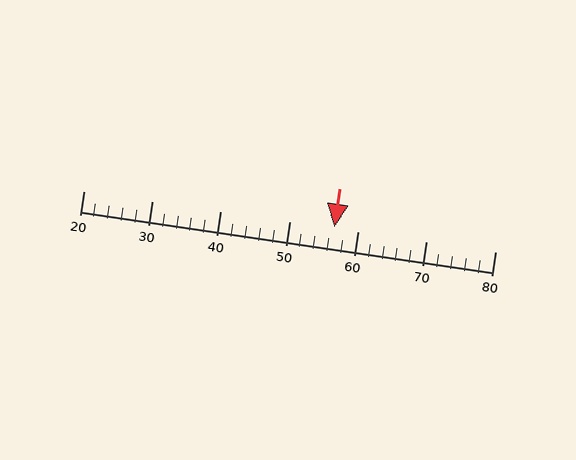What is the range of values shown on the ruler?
The ruler shows values from 20 to 80.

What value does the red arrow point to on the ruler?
The red arrow points to approximately 56.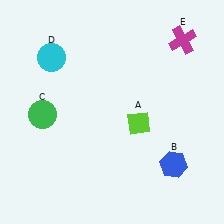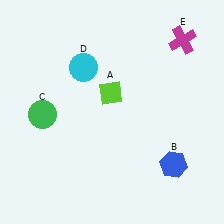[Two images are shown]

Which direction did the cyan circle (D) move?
The cyan circle (D) moved right.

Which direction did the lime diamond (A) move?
The lime diamond (A) moved up.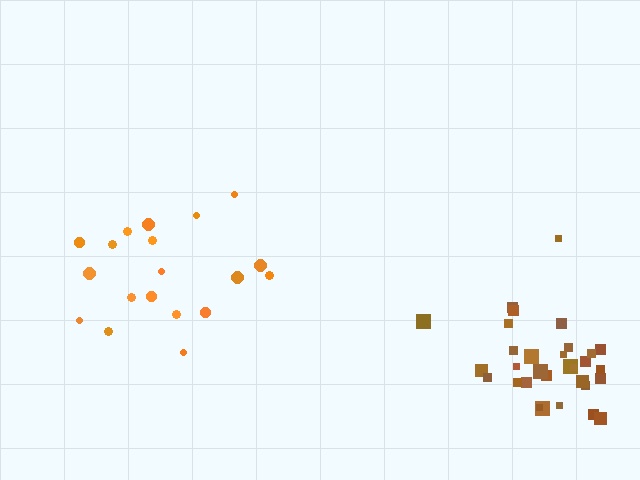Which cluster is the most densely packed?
Brown.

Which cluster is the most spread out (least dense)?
Orange.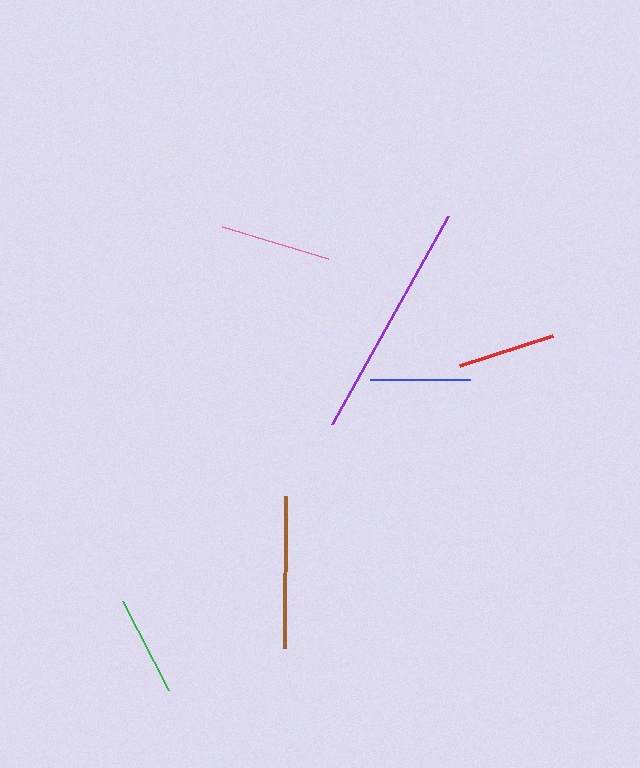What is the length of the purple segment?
The purple segment is approximately 238 pixels long.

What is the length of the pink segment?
The pink segment is approximately 111 pixels long.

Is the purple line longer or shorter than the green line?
The purple line is longer than the green line.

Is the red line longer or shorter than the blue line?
The blue line is longer than the red line.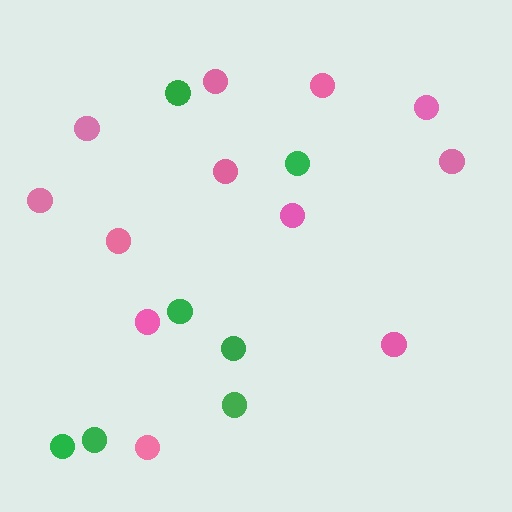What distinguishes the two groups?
There are 2 groups: one group of green circles (7) and one group of pink circles (12).